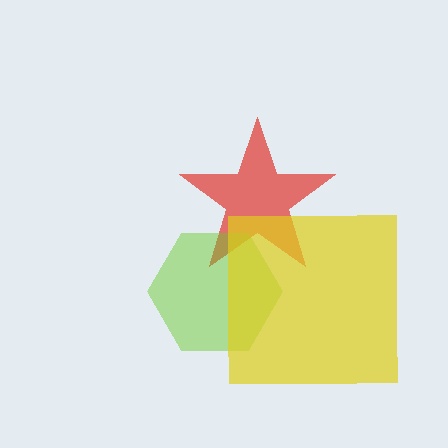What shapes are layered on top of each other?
The layered shapes are: a red star, a lime hexagon, a yellow square.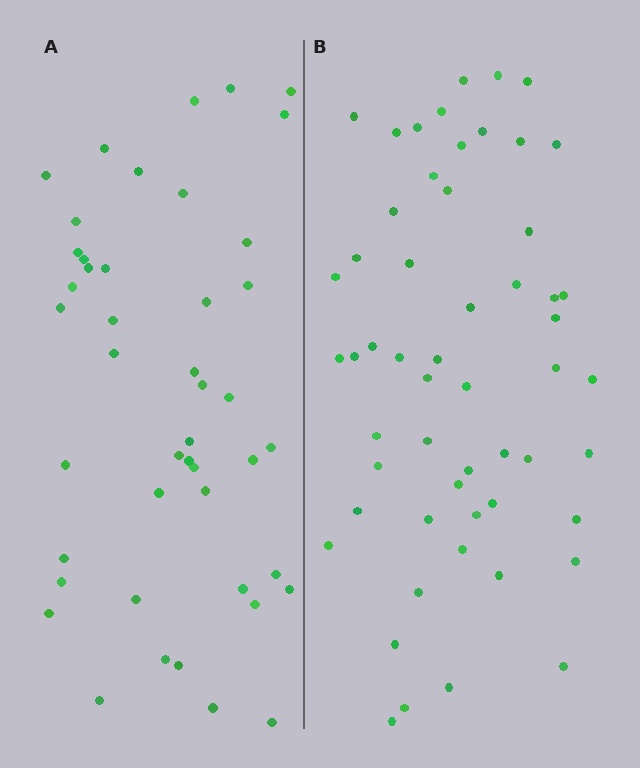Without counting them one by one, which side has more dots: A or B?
Region B (the right region) has more dots.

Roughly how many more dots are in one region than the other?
Region B has roughly 10 or so more dots than region A.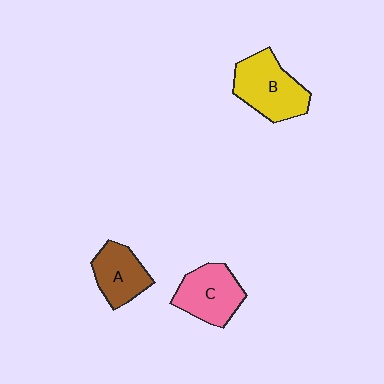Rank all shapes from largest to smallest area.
From largest to smallest: B (yellow), C (pink), A (brown).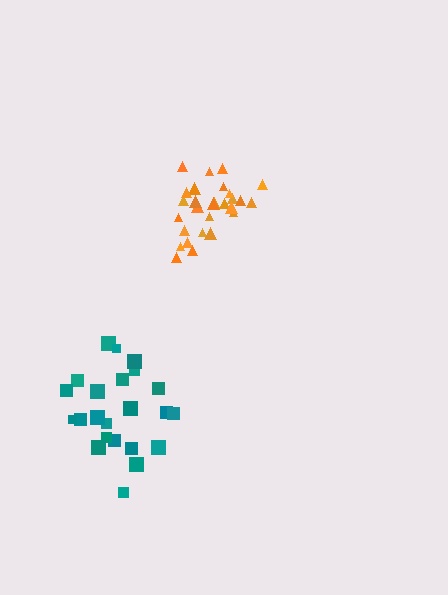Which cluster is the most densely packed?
Orange.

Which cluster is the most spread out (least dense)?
Teal.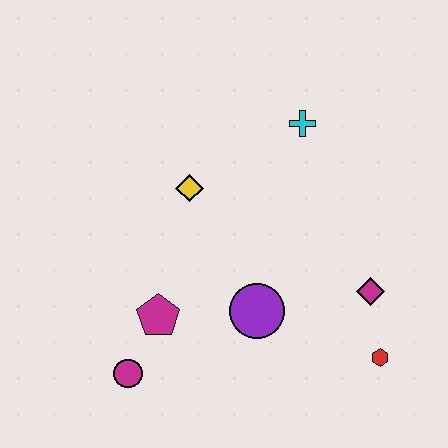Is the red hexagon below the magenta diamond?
Yes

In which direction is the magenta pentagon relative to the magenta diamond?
The magenta pentagon is to the left of the magenta diamond.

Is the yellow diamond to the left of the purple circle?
Yes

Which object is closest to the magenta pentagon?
The magenta circle is closest to the magenta pentagon.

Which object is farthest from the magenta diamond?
The magenta circle is farthest from the magenta diamond.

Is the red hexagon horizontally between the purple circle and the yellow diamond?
No